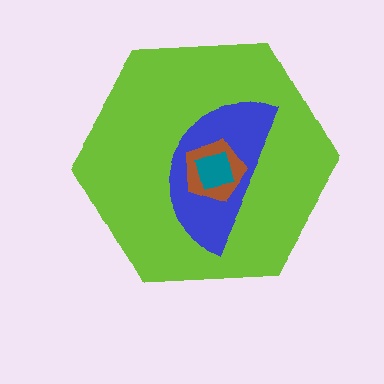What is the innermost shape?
The teal square.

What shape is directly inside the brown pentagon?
The teal square.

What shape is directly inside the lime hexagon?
The blue semicircle.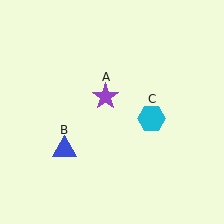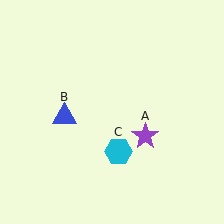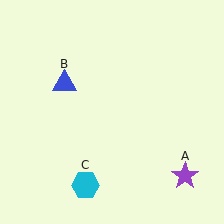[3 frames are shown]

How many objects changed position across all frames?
3 objects changed position: purple star (object A), blue triangle (object B), cyan hexagon (object C).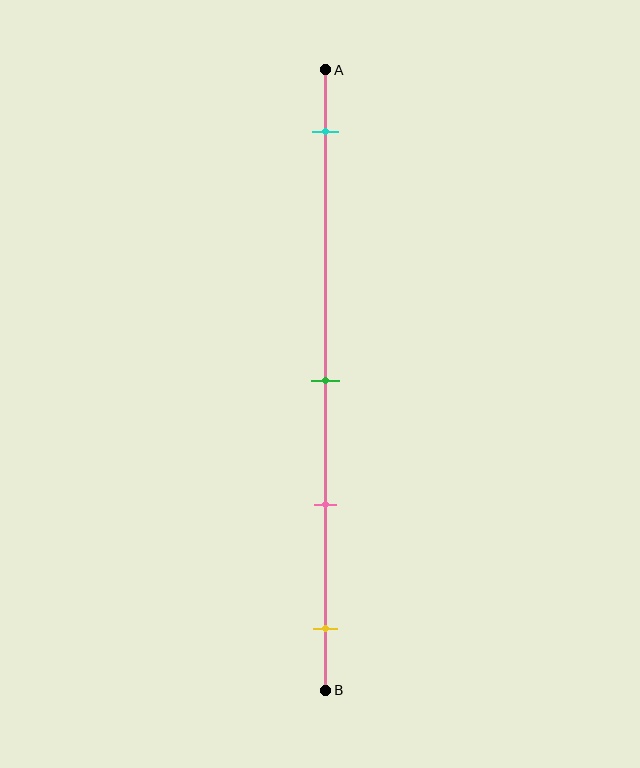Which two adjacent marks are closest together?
The green and pink marks are the closest adjacent pair.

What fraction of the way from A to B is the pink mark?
The pink mark is approximately 70% (0.7) of the way from A to B.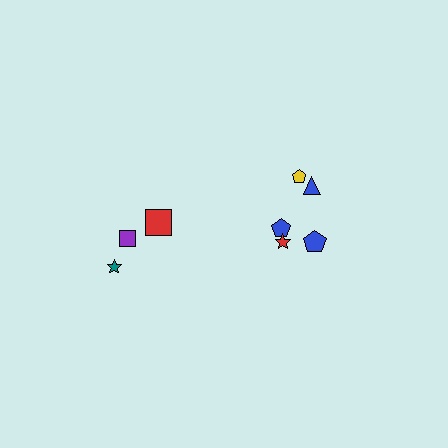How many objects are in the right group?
There are 5 objects.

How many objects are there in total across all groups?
There are 8 objects.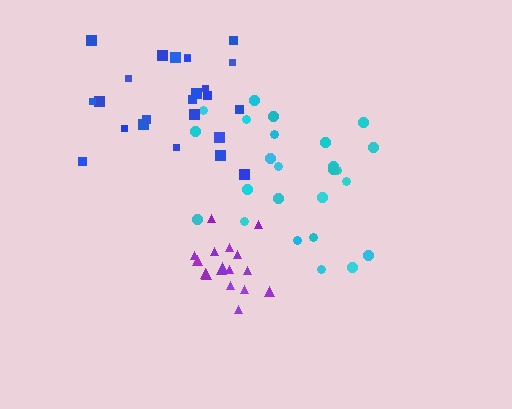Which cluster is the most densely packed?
Purple.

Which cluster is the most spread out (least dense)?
Cyan.